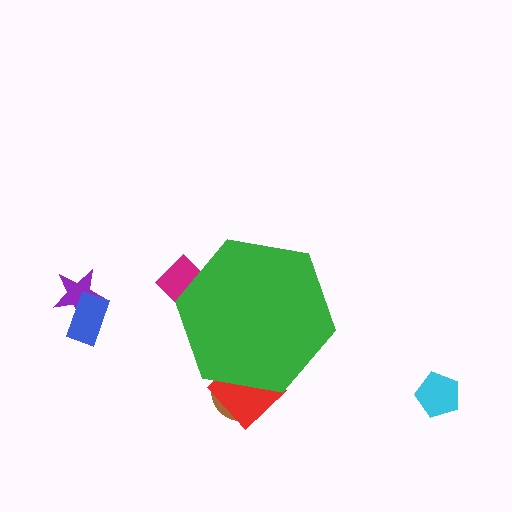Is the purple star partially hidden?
No, the purple star is fully visible.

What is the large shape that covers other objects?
A green hexagon.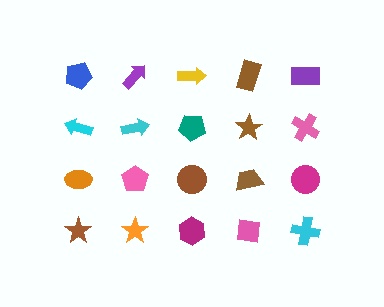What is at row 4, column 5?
A cyan cross.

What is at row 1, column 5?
A purple rectangle.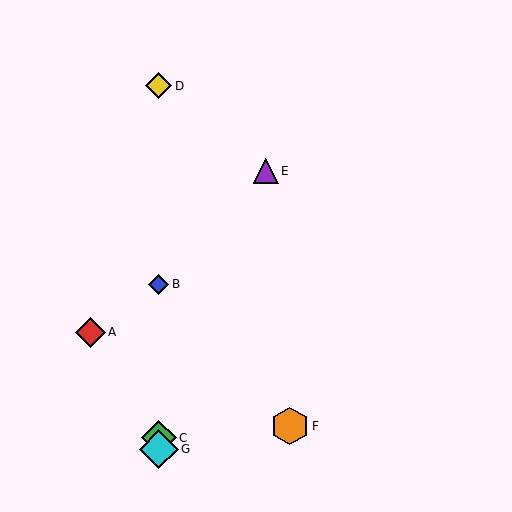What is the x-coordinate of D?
Object D is at x≈159.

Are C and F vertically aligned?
No, C is at x≈159 and F is at x≈290.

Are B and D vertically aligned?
Yes, both are at x≈159.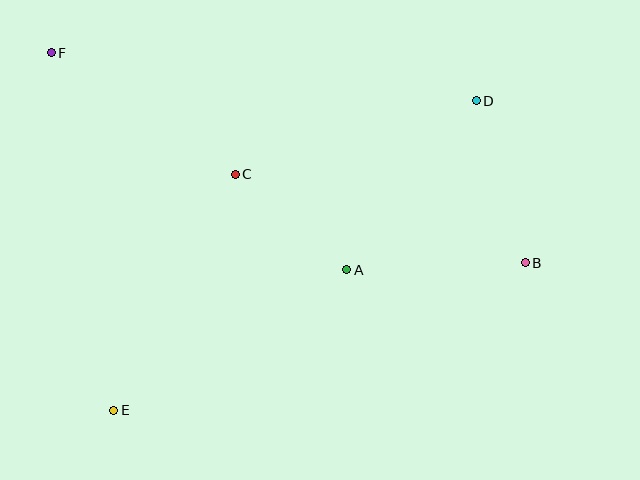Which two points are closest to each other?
Points A and C are closest to each other.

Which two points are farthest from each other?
Points B and F are farthest from each other.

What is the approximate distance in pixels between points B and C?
The distance between B and C is approximately 303 pixels.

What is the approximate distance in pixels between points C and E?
The distance between C and E is approximately 266 pixels.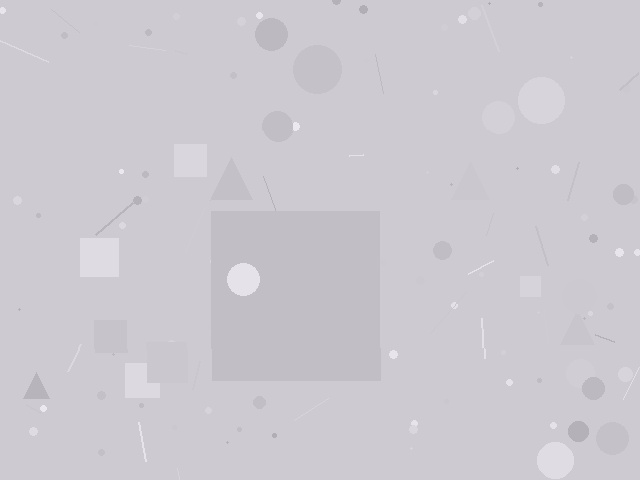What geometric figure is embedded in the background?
A square is embedded in the background.